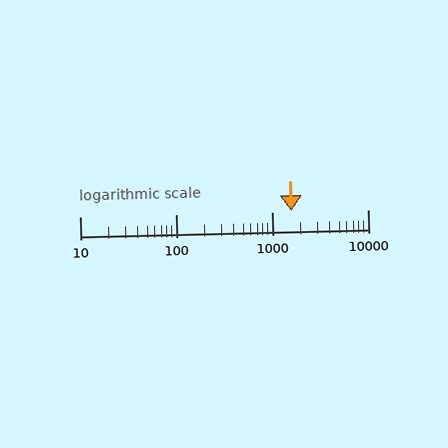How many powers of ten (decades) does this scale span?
The scale spans 3 decades, from 10 to 10000.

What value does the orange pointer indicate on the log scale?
The pointer indicates approximately 1600.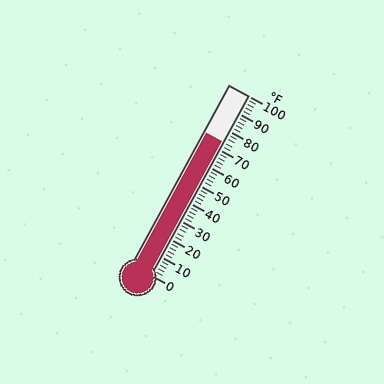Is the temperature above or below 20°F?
The temperature is above 20°F.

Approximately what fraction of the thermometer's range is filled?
The thermometer is filled to approximately 75% of its range.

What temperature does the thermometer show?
The thermometer shows approximately 74°F.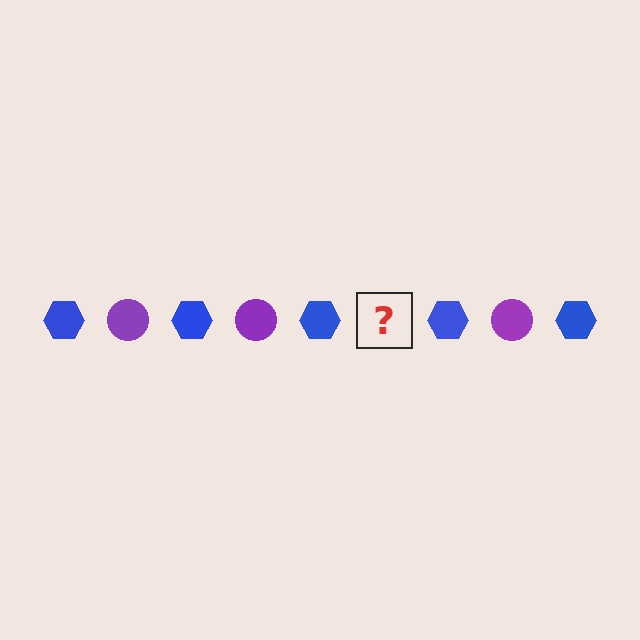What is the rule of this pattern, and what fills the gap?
The rule is that the pattern alternates between blue hexagon and purple circle. The gap should be filled with a purple circle.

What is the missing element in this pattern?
The missing element is a purple circle.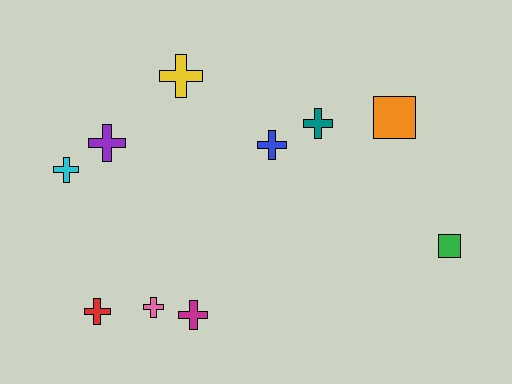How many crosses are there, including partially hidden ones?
There are 8 crosses.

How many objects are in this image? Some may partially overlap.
There are 10 objects.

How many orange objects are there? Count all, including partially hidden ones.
There is 1 orange object.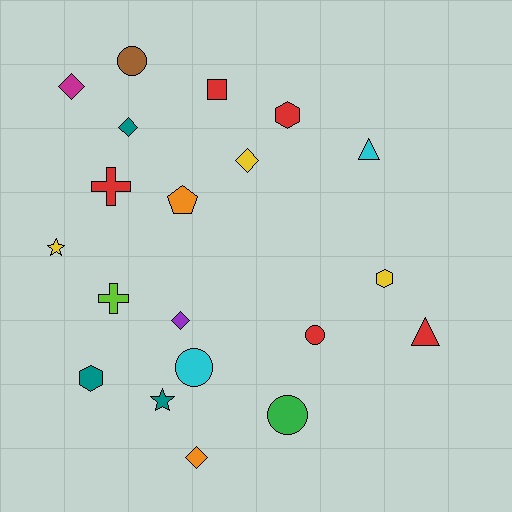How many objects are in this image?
There are 20 objects.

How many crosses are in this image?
There are 2 crosses.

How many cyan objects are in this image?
There are 2 cyan objects.